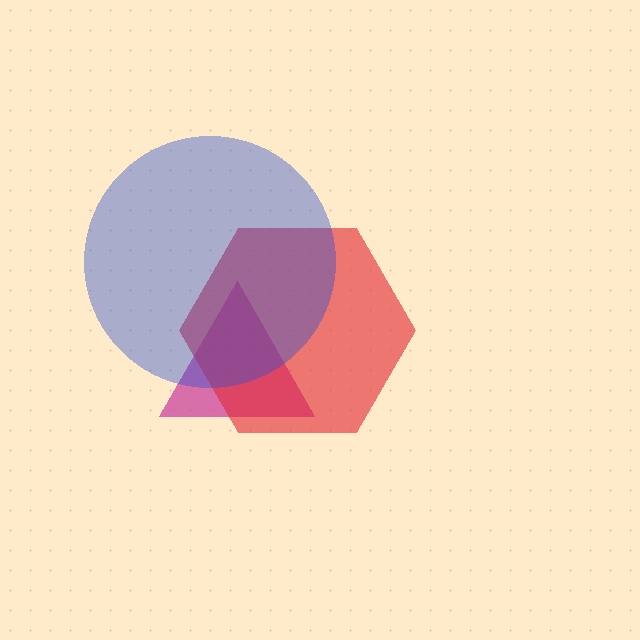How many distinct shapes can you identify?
There are 3 distinct shapes: a magenta triangle, a red hexagon, a blue circle.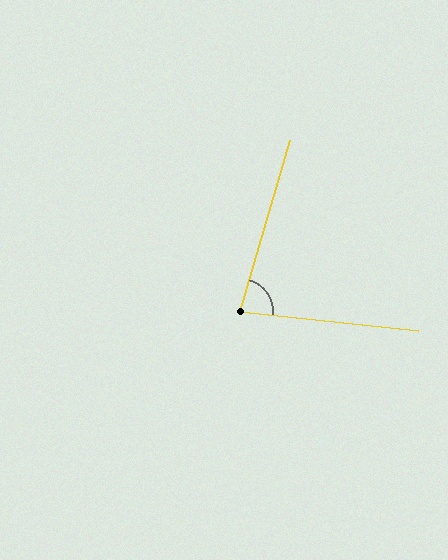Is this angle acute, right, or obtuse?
It is acute.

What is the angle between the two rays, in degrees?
Approximately 80 degrees.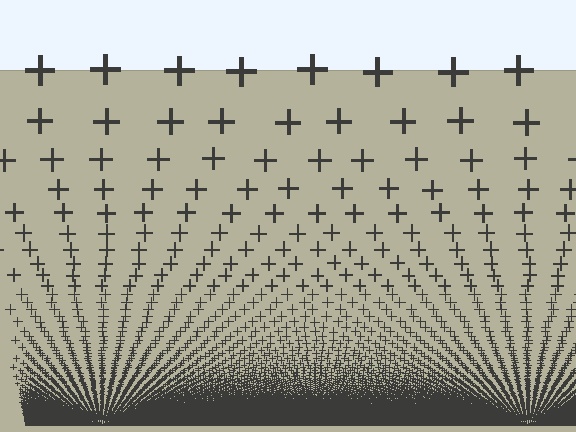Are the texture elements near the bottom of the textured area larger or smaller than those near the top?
Smaller. The gradient is inverted — elements near the bottom are smaller and denser.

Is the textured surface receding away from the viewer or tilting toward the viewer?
The surface appears to tilt toward the viewer. Texture elements get larger and sparser toward the top.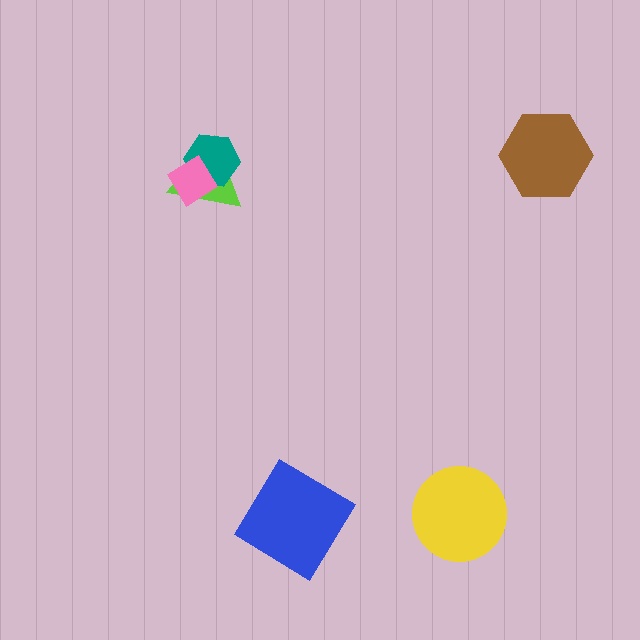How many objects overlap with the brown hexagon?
0 objects overlap with the brown hexagon.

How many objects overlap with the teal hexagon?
2 objects overlap with the teal hexagon.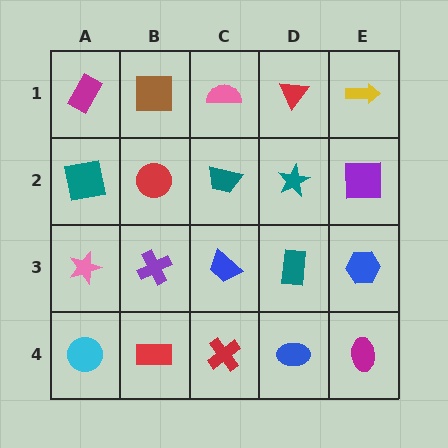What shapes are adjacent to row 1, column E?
A purple square (row 2, column E), a red triangle (row 1, column D).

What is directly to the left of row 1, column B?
A magenta rectangle.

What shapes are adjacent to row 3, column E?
A purple square (row 2, column E), a magenta ellipse (row 4, column E), a teal rectangle (row 3, column D).